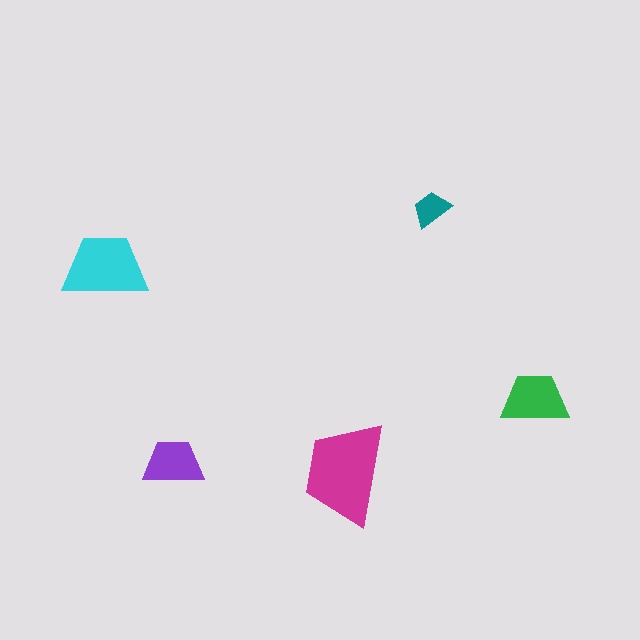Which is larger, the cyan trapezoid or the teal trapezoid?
The cyan one.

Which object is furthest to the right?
The green trapezoid is rightmost.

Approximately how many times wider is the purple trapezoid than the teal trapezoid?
About 1.5 times wider.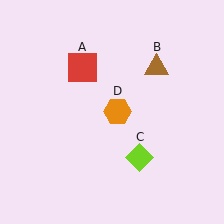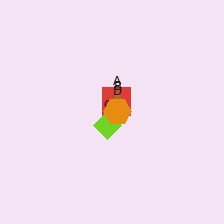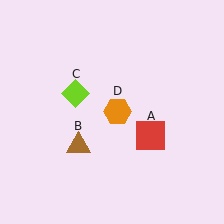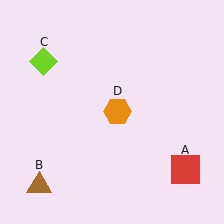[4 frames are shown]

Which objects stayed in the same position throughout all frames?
Orange hexagon (object D) remained stationary.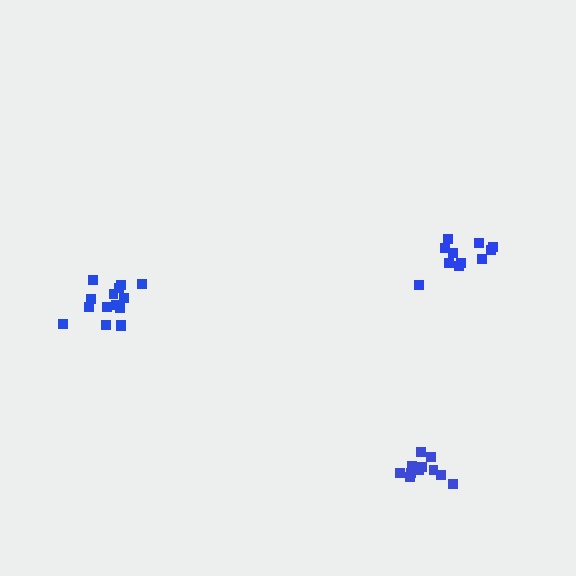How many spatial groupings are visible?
There are 3 spatial groupings.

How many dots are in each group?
Group 1: 15 dots, Group 2: 12 dots, Group 3: 11 dots (38 total).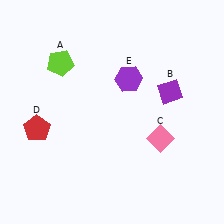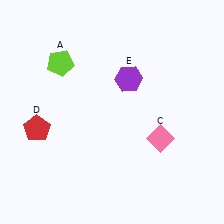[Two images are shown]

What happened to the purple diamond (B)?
The purple diamond (B) was removed in Image 2. It was in the top-right area of Image 1.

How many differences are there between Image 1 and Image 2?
There is 1 difference between the two images.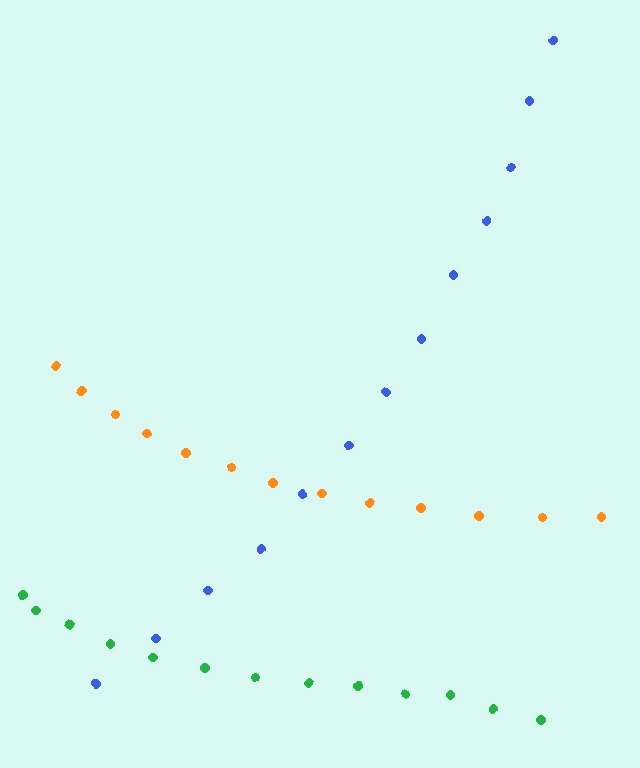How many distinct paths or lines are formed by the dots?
There are 3 distinct paths.